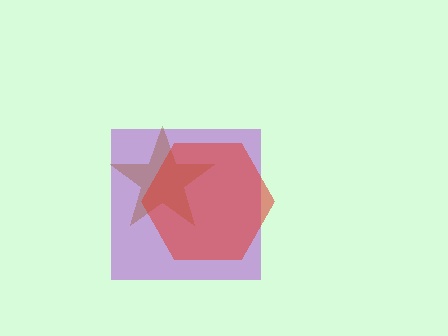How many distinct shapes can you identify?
There are 3 distinct shapes: a purple square, a brown star, a red hexagon.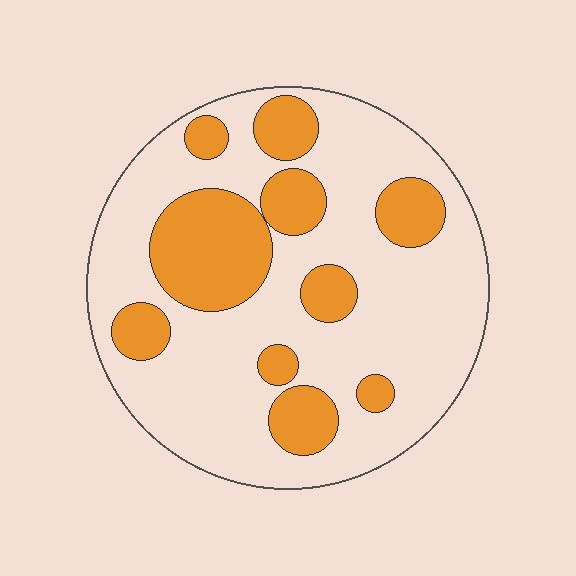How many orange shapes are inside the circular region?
10.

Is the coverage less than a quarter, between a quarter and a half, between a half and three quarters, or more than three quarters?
Between a quarter and a half.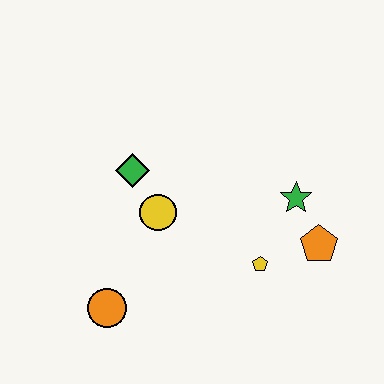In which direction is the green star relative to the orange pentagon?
The green star is above the orange pentagon.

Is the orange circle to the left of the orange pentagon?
Yes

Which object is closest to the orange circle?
The yellow circle is closest to the orange circle.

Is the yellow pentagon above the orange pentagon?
No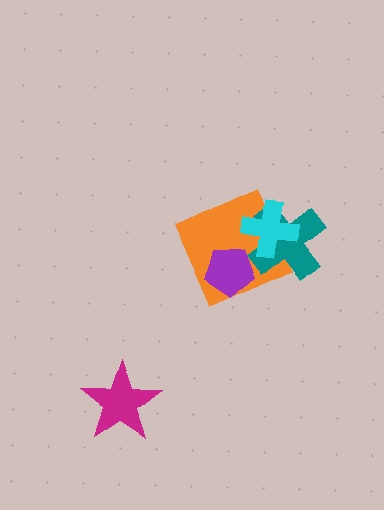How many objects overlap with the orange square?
3 objects overlap with the orange square.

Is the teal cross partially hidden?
Yes, it is partially covered by another shape.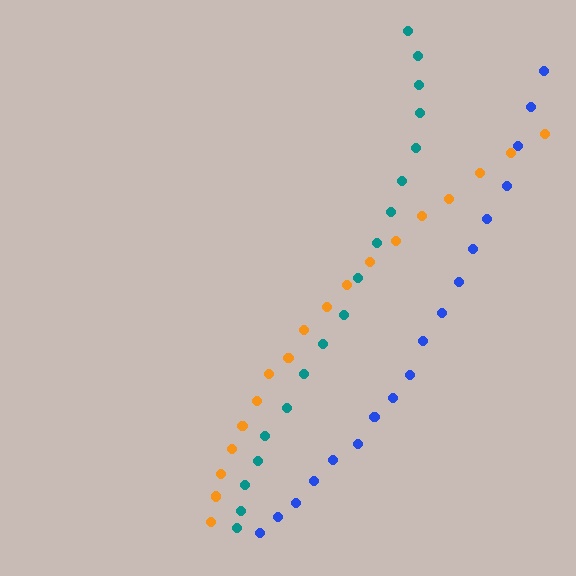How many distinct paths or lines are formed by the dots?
There are 3 distinct paths.